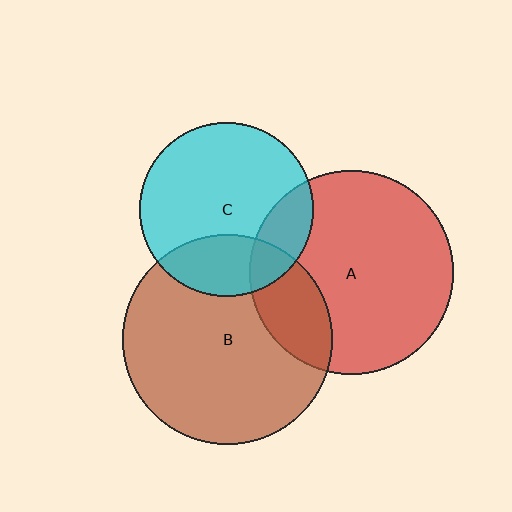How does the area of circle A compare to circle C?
Approximately 1.4 times.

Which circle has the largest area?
Circle B (brown).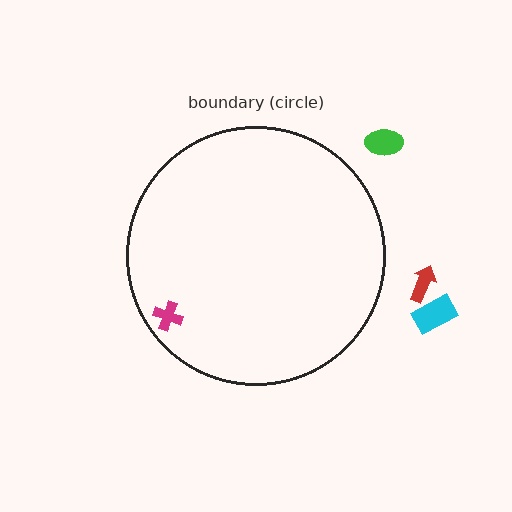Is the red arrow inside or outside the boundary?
Outside.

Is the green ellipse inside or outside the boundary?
Outside.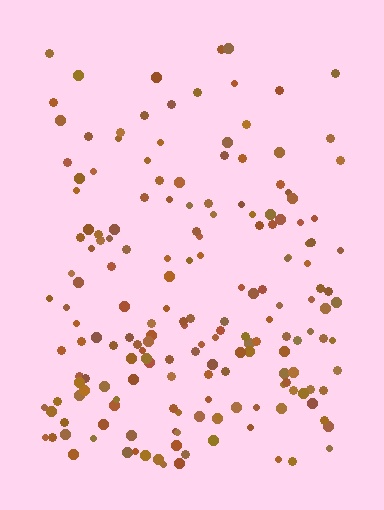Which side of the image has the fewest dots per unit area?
The top.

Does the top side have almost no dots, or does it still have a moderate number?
Still a moderate number, just noticeably fewer than the bottom.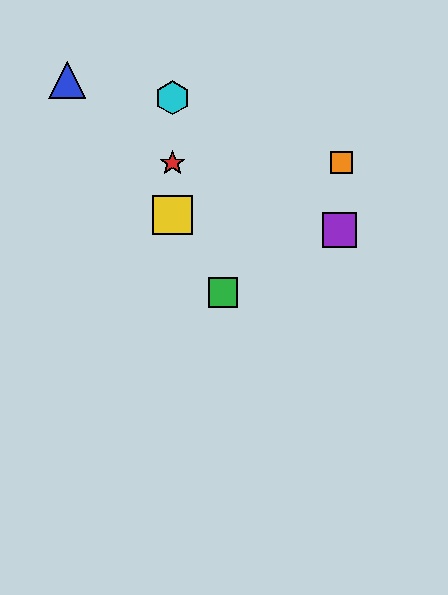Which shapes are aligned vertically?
The red star, the yellow square, the cyan hexagon are aligned vertically.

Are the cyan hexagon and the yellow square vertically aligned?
Yes, both are at x≈172.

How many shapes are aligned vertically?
3 shapes (the red star, the yellow square, the cyan hexagon) are aligned vertically.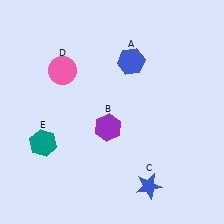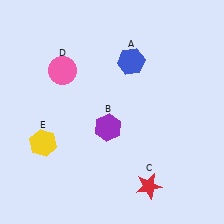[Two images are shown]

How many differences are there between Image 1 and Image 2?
There are 2 differences between the two images.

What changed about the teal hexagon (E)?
In Image 1, E is teal. In Image 2, it changed to yellow.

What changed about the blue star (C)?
In Image 1, C is blue. In Image 2, it changed to red.